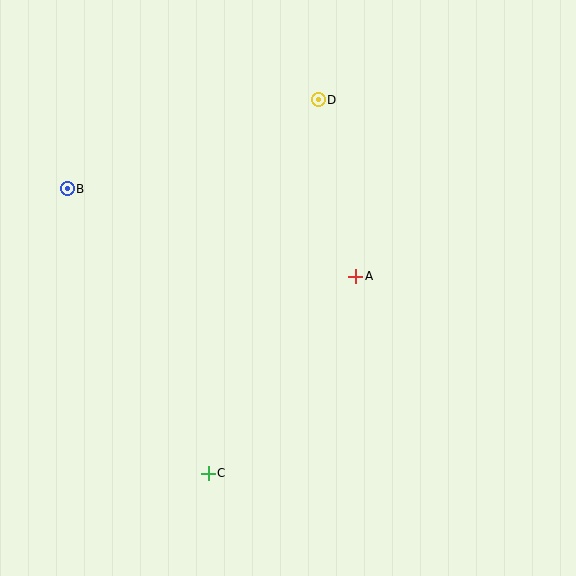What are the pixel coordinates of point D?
Point D is at (318, 100).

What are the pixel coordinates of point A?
Point A is at (356, 276).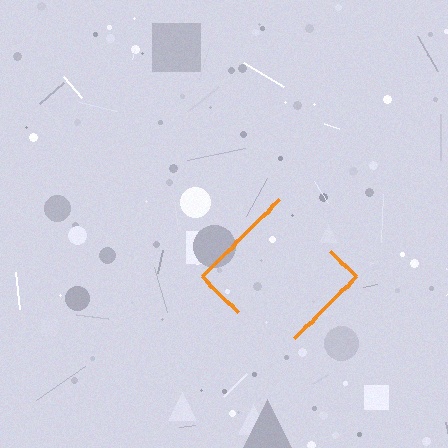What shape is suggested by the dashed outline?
The dashed outline suggests a diamond.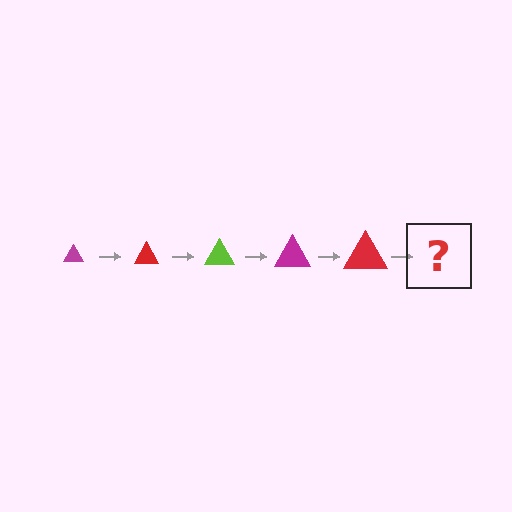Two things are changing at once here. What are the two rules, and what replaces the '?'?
The two rules are that the triangle grows larger each step and the color cycles through magenta, red, and lime. The '?' should be a lime triangle, larger than the previous one.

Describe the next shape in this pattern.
It should be a lime triangle, larger than the previous one.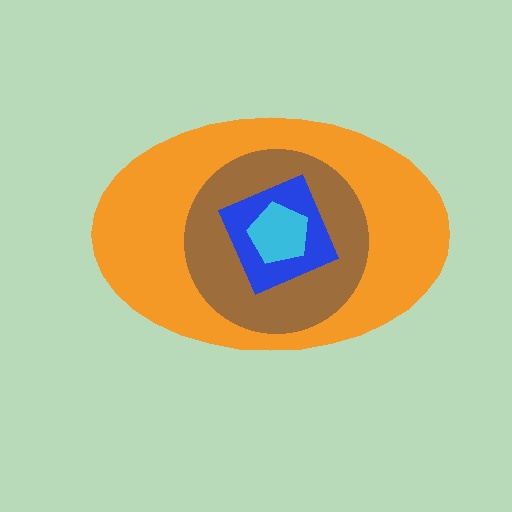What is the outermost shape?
The orange ellipse.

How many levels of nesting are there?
4.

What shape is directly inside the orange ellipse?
The brown circle.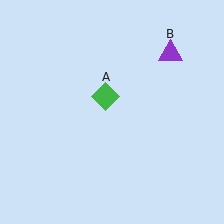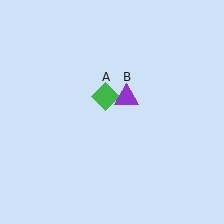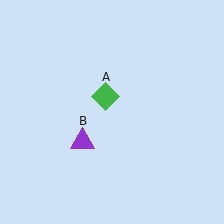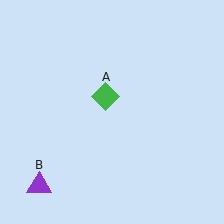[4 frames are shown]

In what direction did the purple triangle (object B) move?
The purple triangle (object B) moved down and to the left.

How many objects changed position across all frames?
1 object changed position: purple triangle (object B).